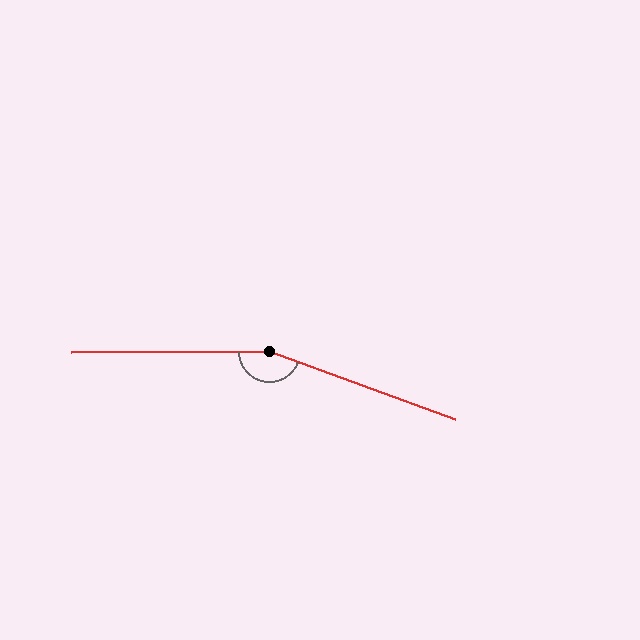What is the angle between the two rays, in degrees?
Approximately 160 degrees.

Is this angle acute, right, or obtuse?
It is obtuse.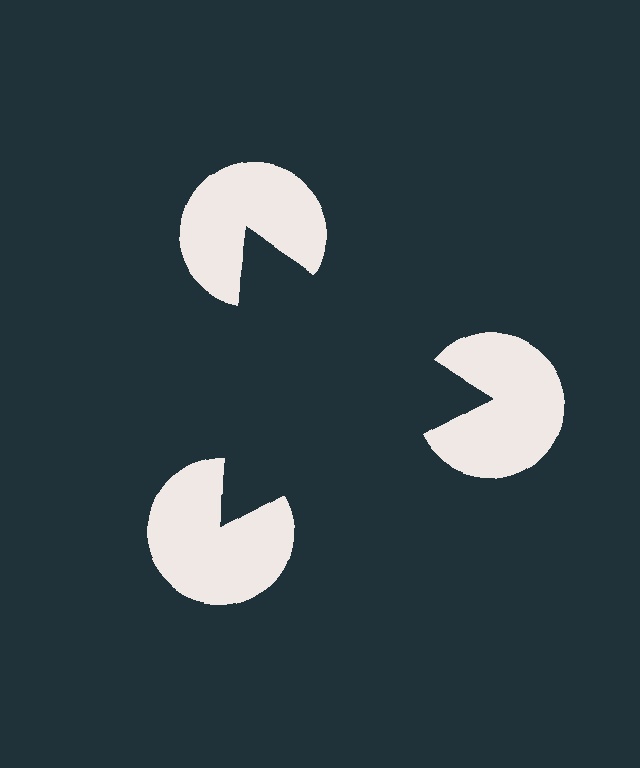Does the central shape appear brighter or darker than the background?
It typically appears slightly darker than the background, even though no actual brightness change is drawn.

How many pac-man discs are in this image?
There are 3 — one at each vertex of the illusory triangle.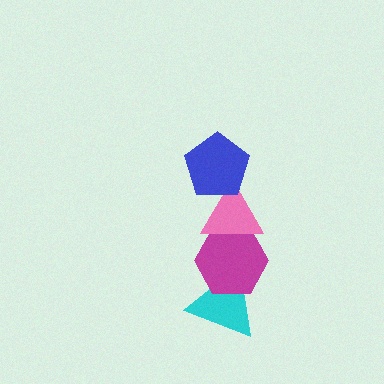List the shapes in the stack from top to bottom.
From top to bottom: the blue pentagon, the pink triangle, the magenta hexagon, the cyan triangle.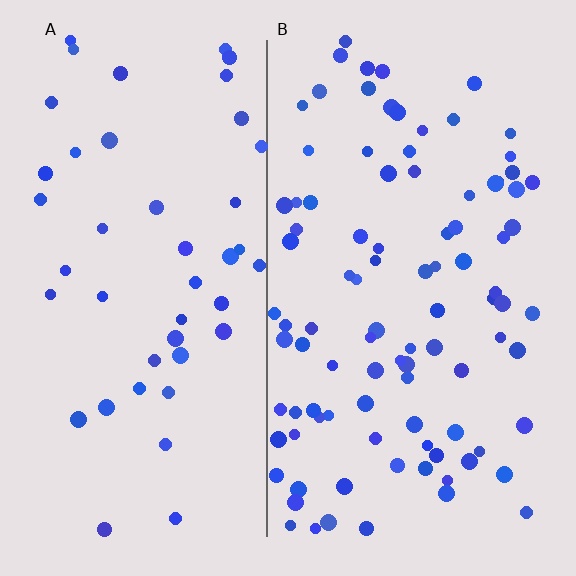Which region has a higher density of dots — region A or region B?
B (the right).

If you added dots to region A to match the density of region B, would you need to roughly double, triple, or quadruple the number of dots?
Approximately double.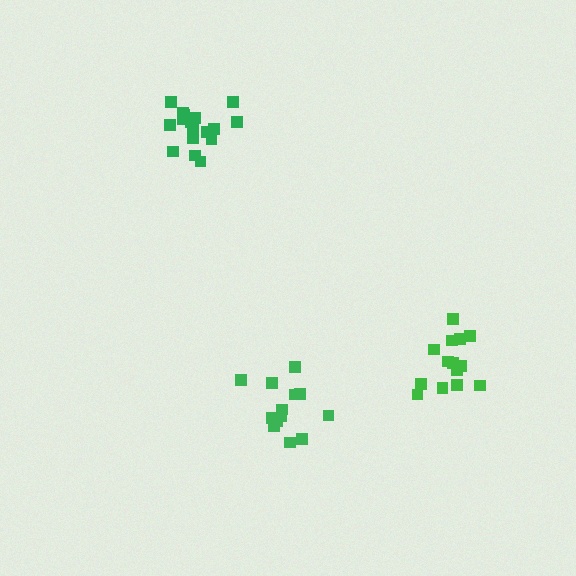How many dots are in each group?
Group 1: 14 dots, Group 2: 17 dots, Group 3: 13 dots (44 total).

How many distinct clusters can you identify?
There are 3 distinct clusters.